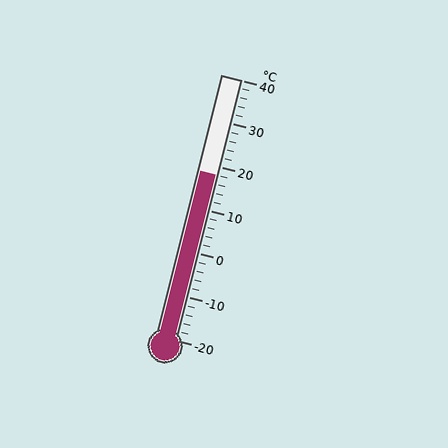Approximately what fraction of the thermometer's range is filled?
The thermometer is filled to approximately 65% of its range.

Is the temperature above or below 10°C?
The temperature is above 10°C.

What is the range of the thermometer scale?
The thermometer scale ranges from -20°C to 40°C.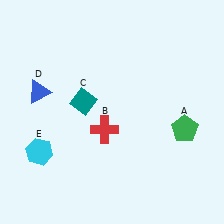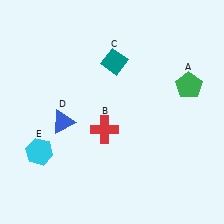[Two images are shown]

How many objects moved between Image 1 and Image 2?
3 objects moved between the two images.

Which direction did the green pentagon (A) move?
The green pentagon (A) moved up.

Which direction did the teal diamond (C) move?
The teal diamond (C) moved up.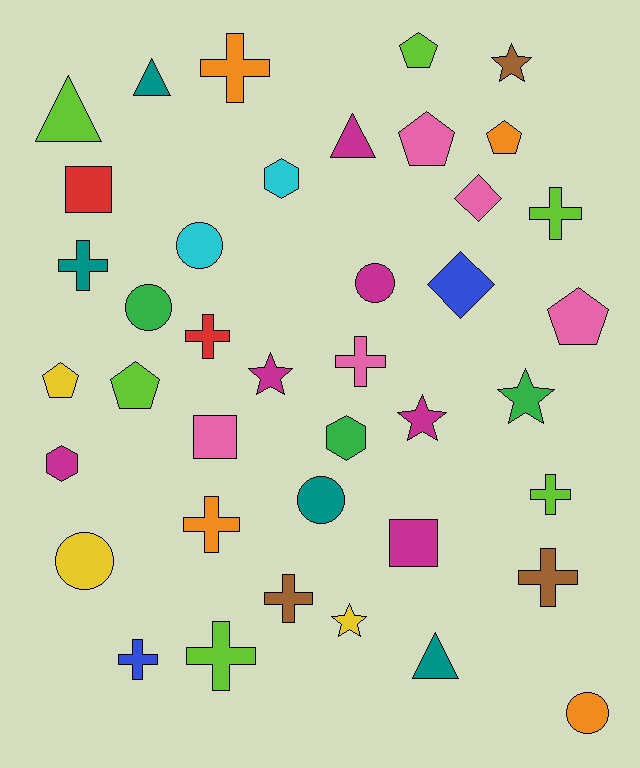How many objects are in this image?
There are 40 objects.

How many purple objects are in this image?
There are no purple objects.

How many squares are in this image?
There are 3 squares.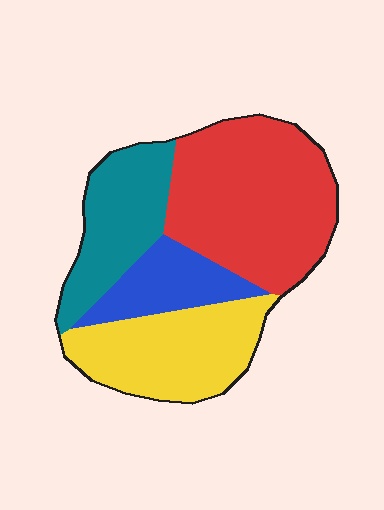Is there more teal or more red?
Red.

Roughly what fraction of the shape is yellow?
Yellow takes up between a quarter and a half of the shape.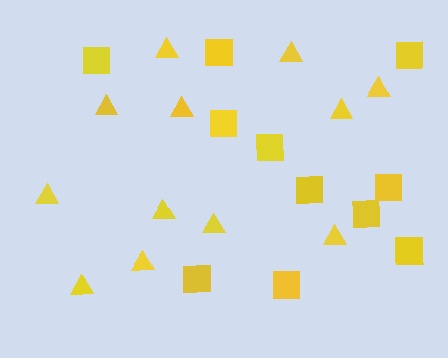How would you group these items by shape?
There are 2 groups: one group of triangles (12) and one group of squares (11).